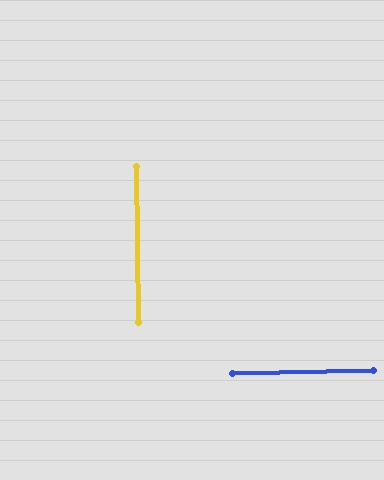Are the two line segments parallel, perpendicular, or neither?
Perpendicular — they meet at approximately 90°.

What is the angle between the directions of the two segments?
Approximately 90 degrees.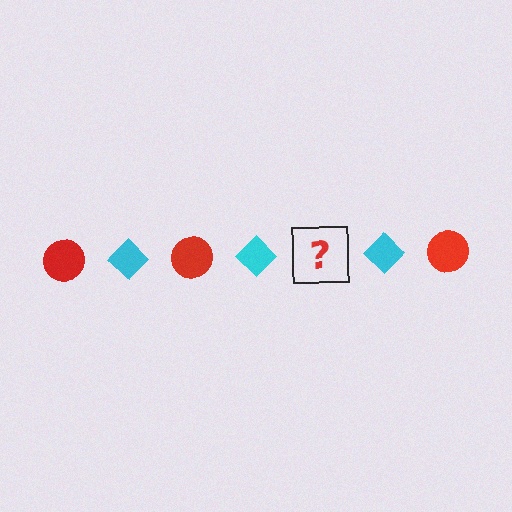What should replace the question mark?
The question mark should be replaced with a red circle.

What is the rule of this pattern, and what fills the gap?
The rule is that the pattern alternates between red circle and cyan diamond. The gap should be filled with a red circle.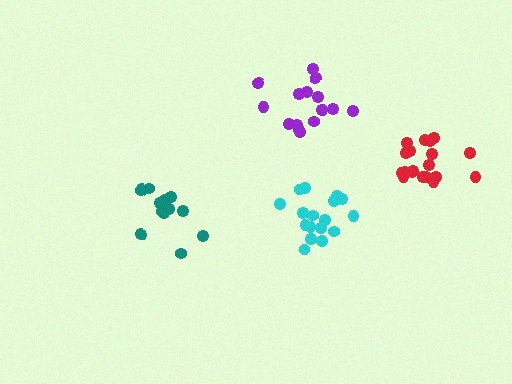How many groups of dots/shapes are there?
There are 4 groups.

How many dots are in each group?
Group 1: 16 dots, Group 2: 17 dots, Group 3: 20 dots, Group 4: 14 dots (67 total).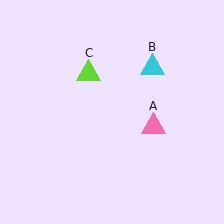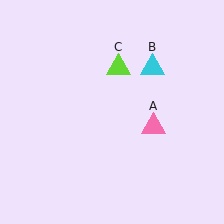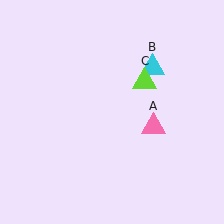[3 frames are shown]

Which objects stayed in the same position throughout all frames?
Pink triangle (object A) and cyan triangle (object B) remained stationary.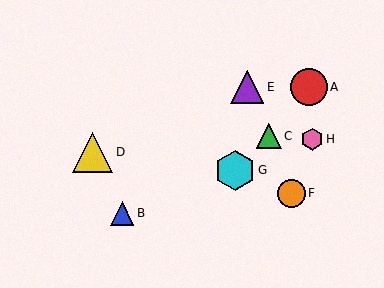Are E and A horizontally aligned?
Yes, both are at y≈87.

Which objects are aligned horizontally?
Objects A, E are aligned horizontally.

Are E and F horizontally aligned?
No, E is at y≈87 and F is at y≈193.